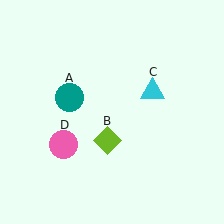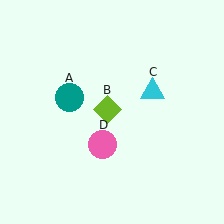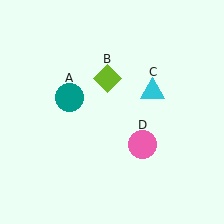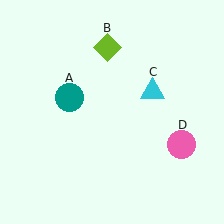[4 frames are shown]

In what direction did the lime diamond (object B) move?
The lime diamond (object B) moved up.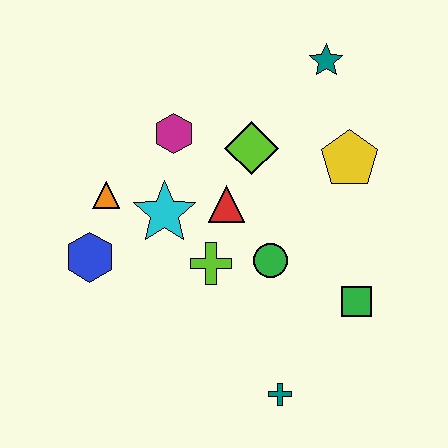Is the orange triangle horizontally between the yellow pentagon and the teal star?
No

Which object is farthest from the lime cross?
The teal star is farthest from the lime cross.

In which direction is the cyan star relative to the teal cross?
The cyan star is above the teal cross.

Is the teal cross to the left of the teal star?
Yes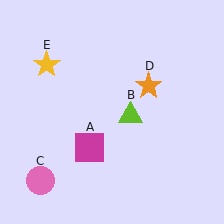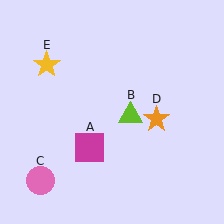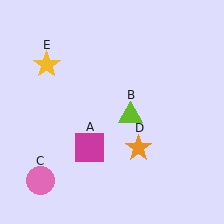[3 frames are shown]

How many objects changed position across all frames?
1 object changed position: orange star (object D).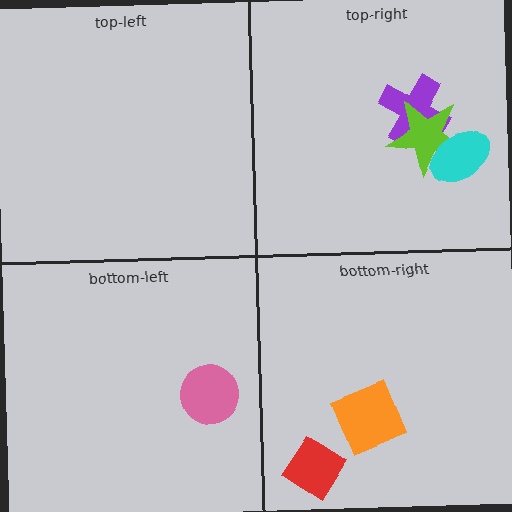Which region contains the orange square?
The bottom-right region.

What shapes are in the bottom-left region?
The pink circle.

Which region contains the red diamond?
The bottom-right region.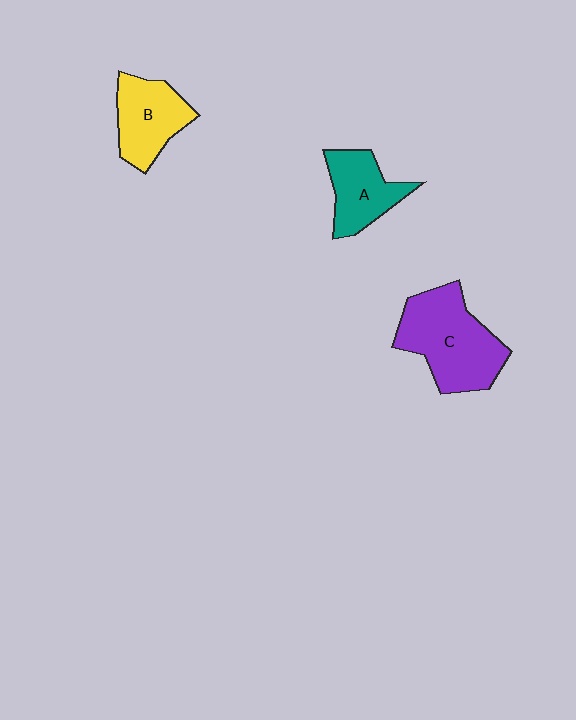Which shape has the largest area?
Shape C (purple).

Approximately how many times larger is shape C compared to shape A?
Approximately 1.7 times.